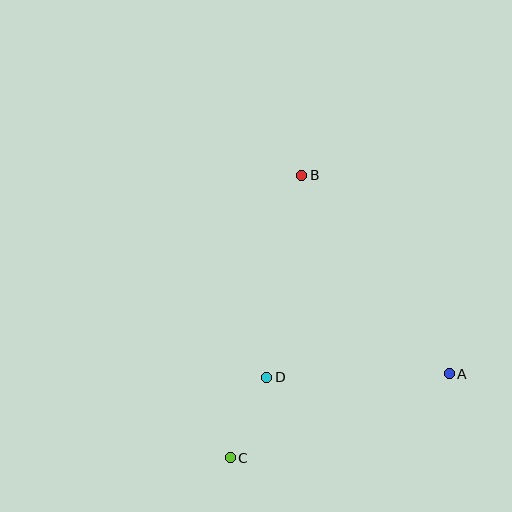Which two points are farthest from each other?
Points B and C are farthest from each other.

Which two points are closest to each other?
Points C and D are closest to each other.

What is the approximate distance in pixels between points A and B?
The distance between A and B is approximately 247 pixels.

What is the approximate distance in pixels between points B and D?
The distance between B and D is approximately 205 pixels.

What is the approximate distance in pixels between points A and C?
The distance between A and C is approximately 234 pixels.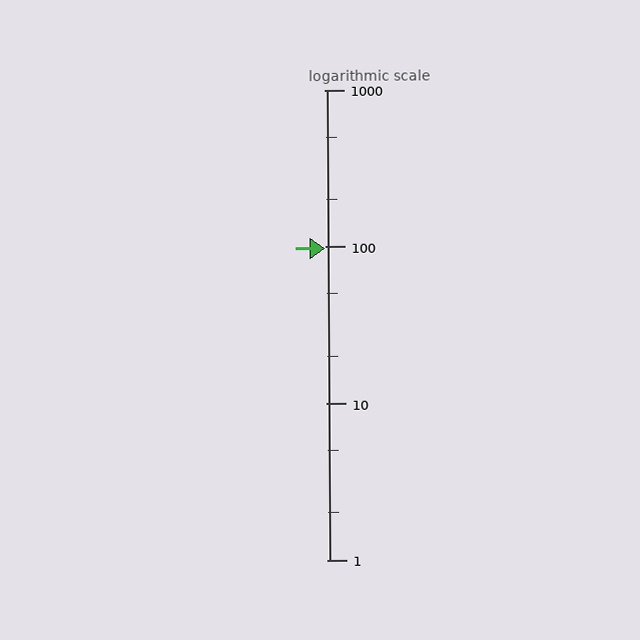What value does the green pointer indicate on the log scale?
The pointer indicates approximately 98.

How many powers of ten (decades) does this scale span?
The scale spans 3 decades, from 1 to 1000.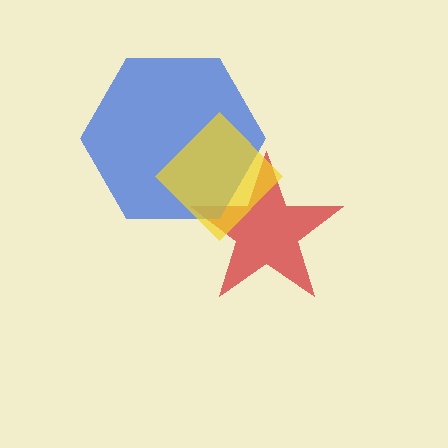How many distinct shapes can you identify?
There are 3 distinct shapes: a red star, a blue hexagon, a yellow diamond.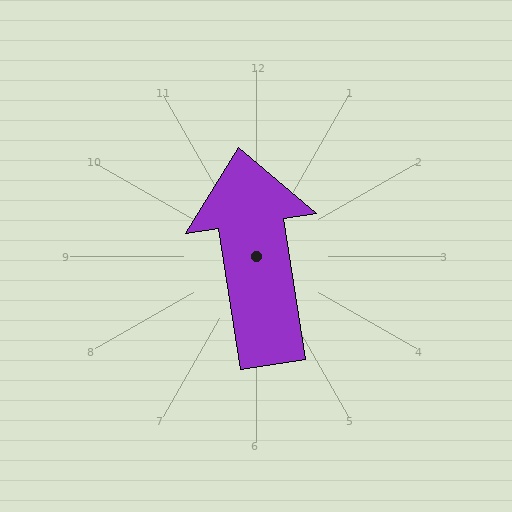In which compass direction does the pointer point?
North.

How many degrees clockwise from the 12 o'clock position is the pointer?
Approximately 351 degrees.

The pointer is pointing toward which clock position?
Roughly 12 o'clock.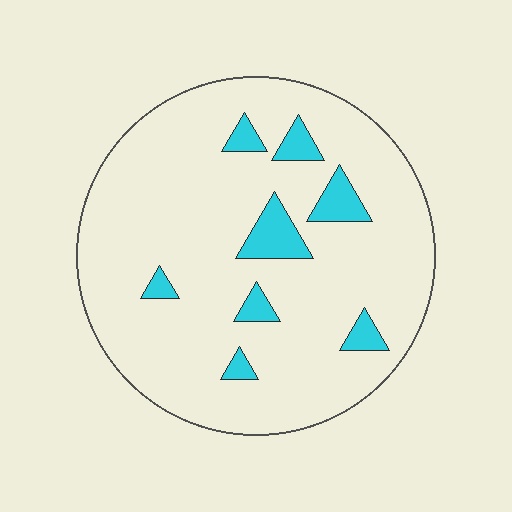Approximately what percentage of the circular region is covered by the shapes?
Approximately 10%.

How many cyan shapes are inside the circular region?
8.